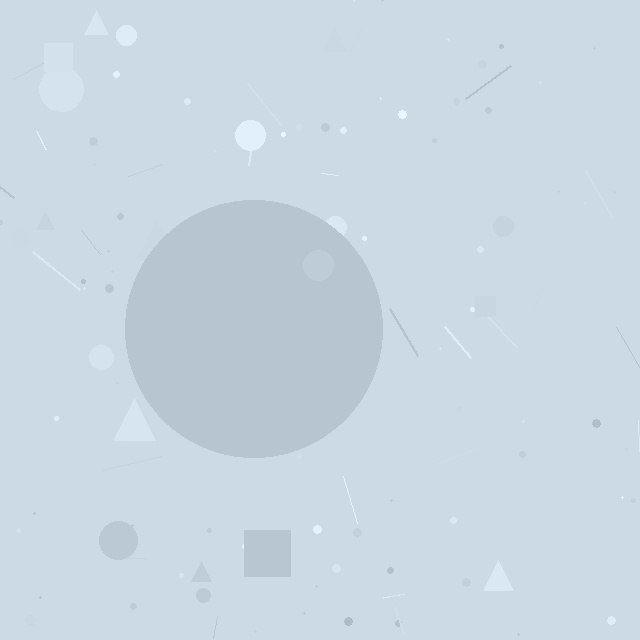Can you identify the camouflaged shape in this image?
The camouflaged shape is a circle.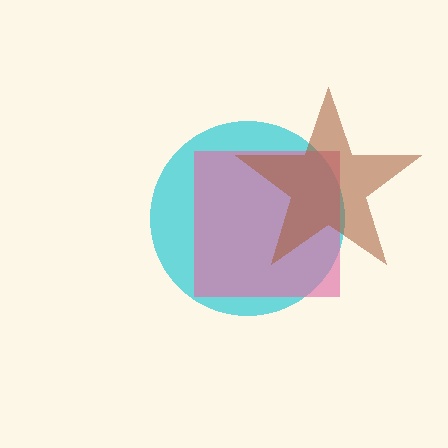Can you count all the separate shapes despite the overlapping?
Yes, there are 3 separate shapes.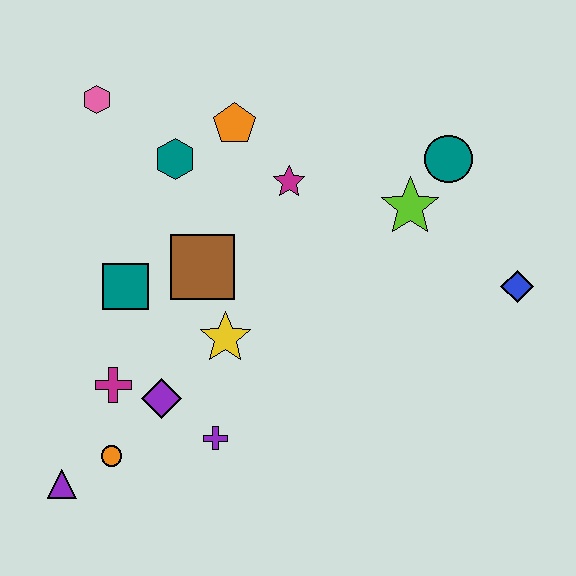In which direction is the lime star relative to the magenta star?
The lime star is to the right of the magenta star.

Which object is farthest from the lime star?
The purple triangle is farthest from the lime star.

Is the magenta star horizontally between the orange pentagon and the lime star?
Yes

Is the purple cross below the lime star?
Yes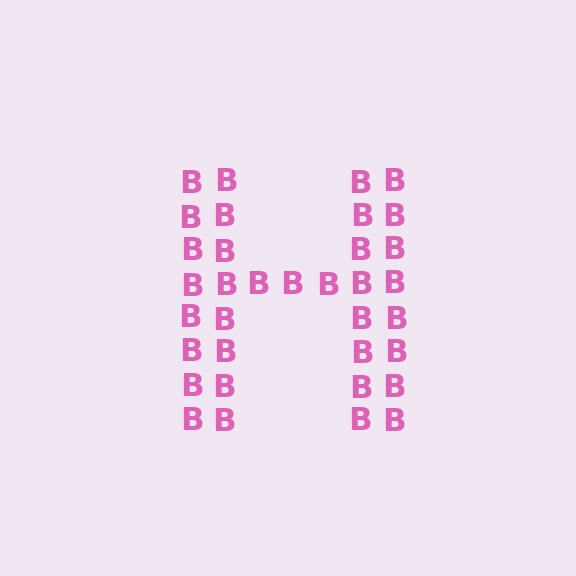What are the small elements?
The small elements are letter B's.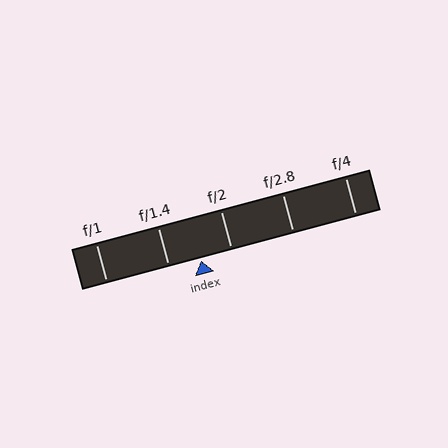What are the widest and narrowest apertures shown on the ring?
The widest aperture shown is f/1 and the narrowest is f/4.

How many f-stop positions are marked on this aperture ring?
There are 5 f-stop positions marked.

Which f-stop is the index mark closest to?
The index mark is closest to f/2.